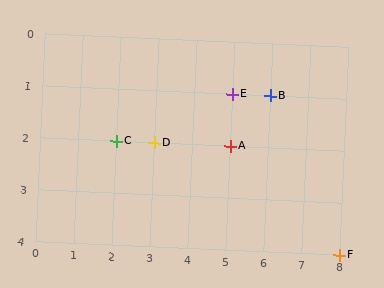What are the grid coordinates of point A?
Point A is at grid coordinates (5, 2).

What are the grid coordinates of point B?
Point B is at grid coordinates (6, 1).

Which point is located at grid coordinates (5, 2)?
Point A is at (5, 2).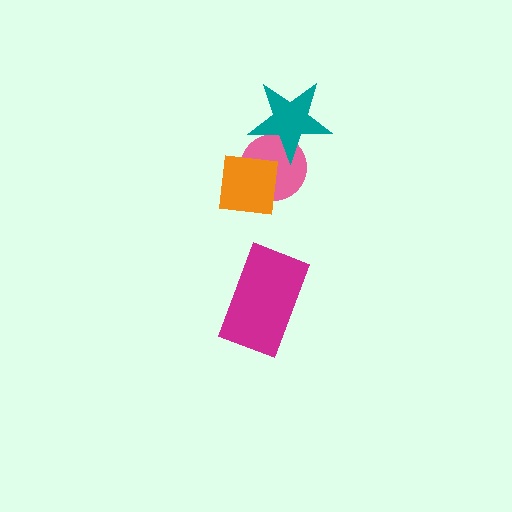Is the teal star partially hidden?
No, no other shape covers it.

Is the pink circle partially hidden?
Yes, it is partially covered by another shape.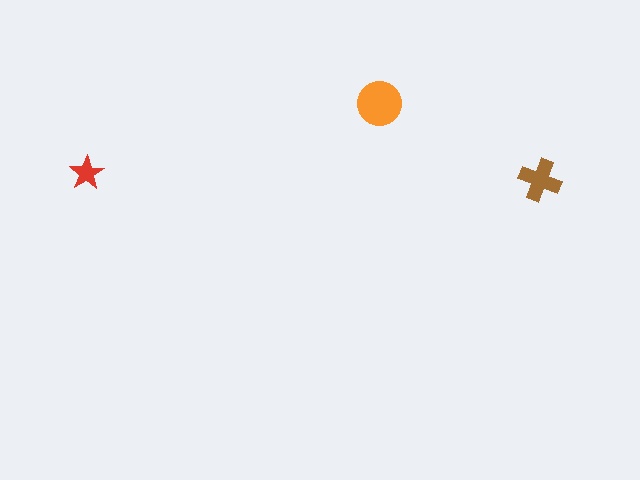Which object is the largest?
The orange circle.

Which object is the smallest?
The red star.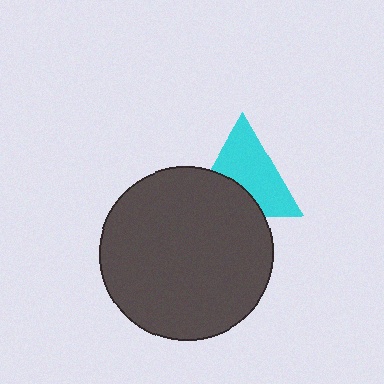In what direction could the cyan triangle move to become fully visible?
The cyan triangle could move up. That would shift it out from behind the dark gray circle entirely.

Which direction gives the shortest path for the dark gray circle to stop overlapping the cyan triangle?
Moving down gives the shortest separation.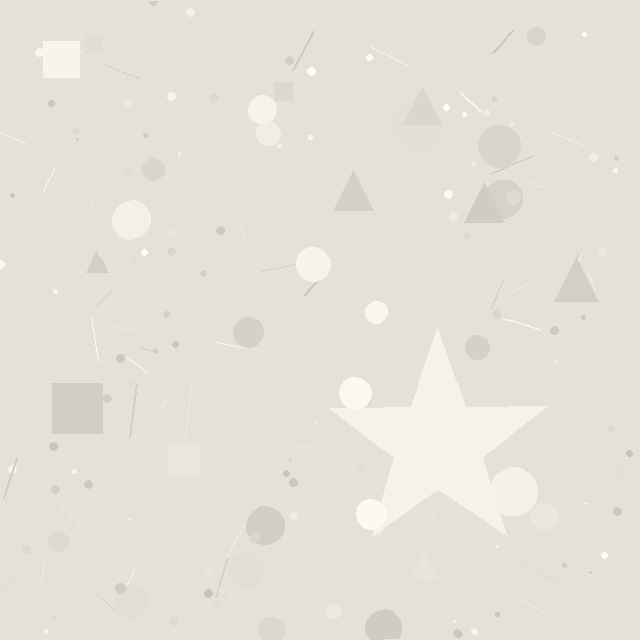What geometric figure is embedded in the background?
A star is embedded in the background.